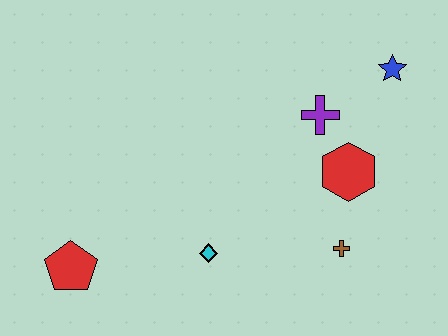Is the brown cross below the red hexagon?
Yes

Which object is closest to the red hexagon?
The purple cross is closest to the red hexagon.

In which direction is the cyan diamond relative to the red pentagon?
The cyan diamond is to the right of the red pentagon.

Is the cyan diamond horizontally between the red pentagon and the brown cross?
Yes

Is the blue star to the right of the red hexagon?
Yes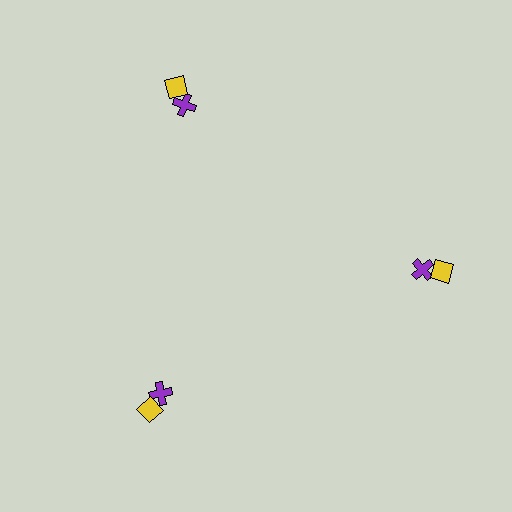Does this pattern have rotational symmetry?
Yes, this pattern has 3-fold rotational symmetry. It looks the same after rotating 120 degrees around the center.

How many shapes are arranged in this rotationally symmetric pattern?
There are 6 shapes, arranged in 3 groups of 2.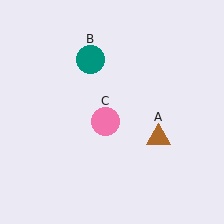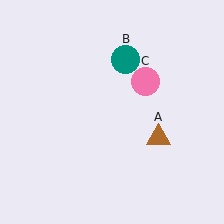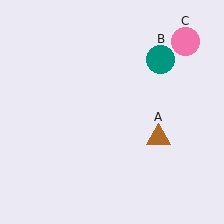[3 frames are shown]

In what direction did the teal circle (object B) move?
The teal circle (object B) moved right.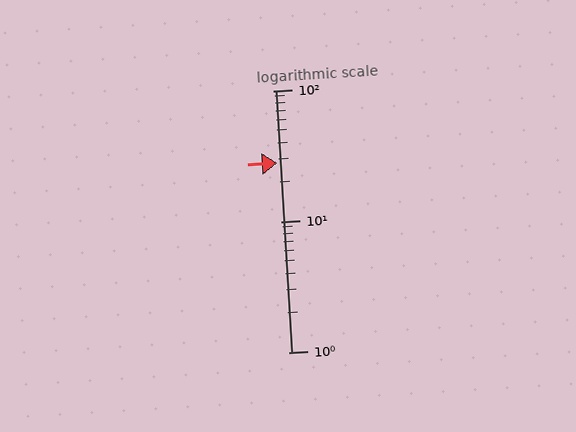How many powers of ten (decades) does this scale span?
The scale spans 2 decades, from 1 to 100.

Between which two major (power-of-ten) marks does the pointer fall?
The pointer is between 10 and 100.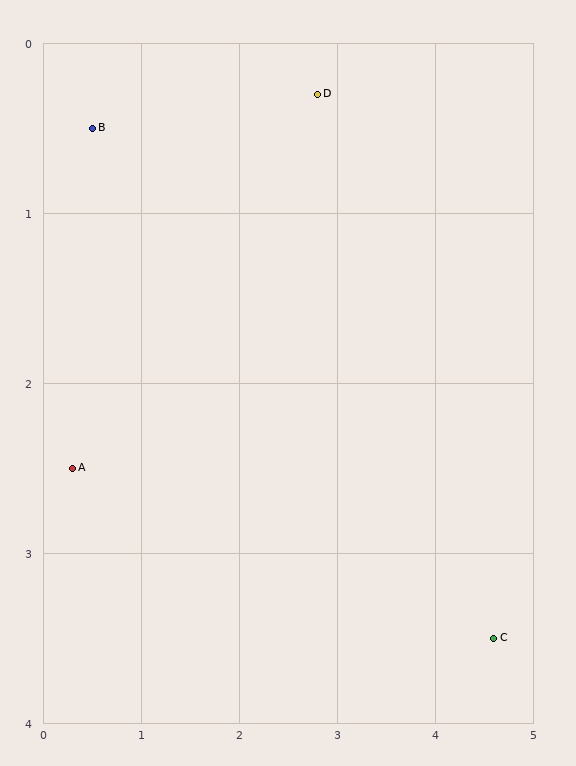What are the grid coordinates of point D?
Point D is at approximately (2.8, 0.3).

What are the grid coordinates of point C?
Point C is at approximately (4.6, 3.5).